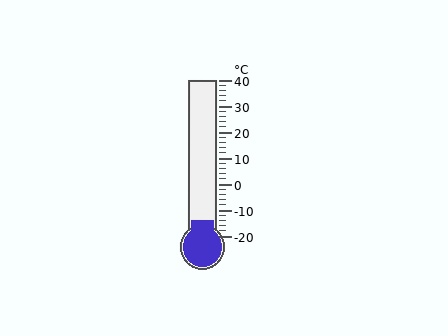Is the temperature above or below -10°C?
The temperature is below -10°C.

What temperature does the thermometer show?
The thermometer shows approximately -14°C.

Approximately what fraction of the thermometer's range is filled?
The thermometer is filled to approximately 10% of its range.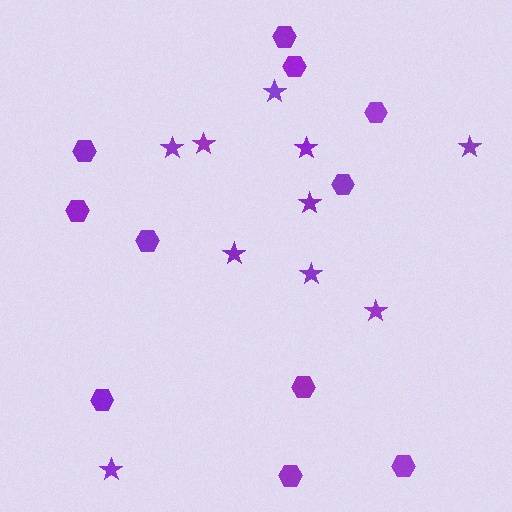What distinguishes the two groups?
There are 2 groups: one group of stars (10) and one group of hexagons (11).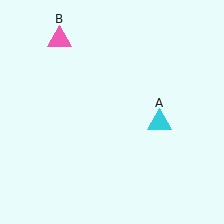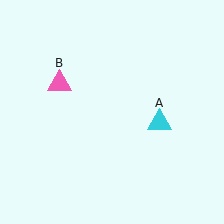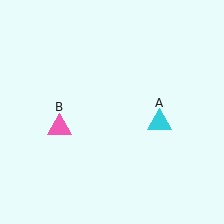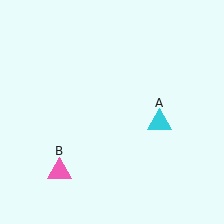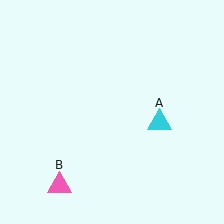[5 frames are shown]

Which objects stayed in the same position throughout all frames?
Cyan triangle (object A) remained stationary.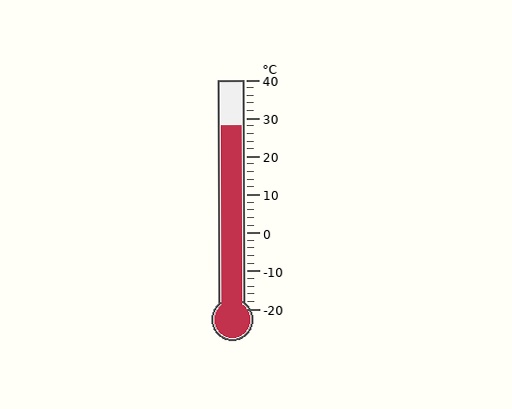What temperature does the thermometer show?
The thermometer shows approximately 28°C.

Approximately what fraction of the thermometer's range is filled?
The thermometer is filled to approximately 80% of its range.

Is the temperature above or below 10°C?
The temperature is above 10°C.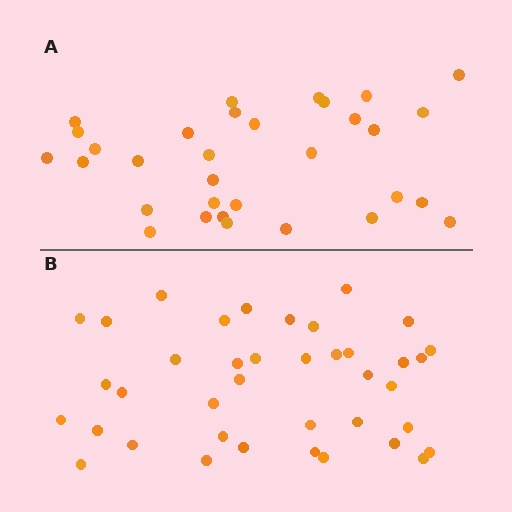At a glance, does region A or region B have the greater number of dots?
Region B (the bottom region) has more dots.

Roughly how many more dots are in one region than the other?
Region B has roughly 8 or so more dots than region A.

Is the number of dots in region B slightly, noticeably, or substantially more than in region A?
Region B has only slightly more — the two regions are fairly close. The ratio is roughly 1.2 to 1.